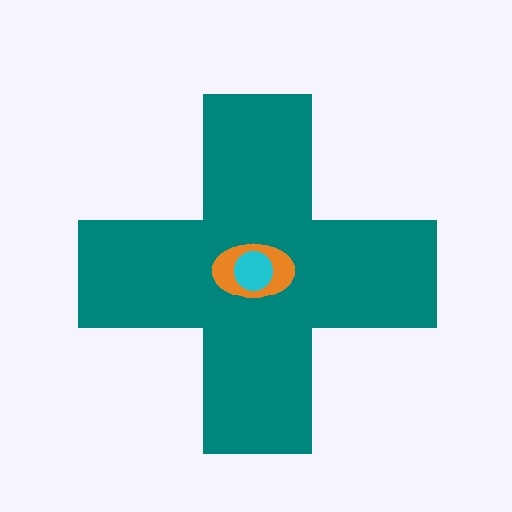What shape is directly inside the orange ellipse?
The cyan circle.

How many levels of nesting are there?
3.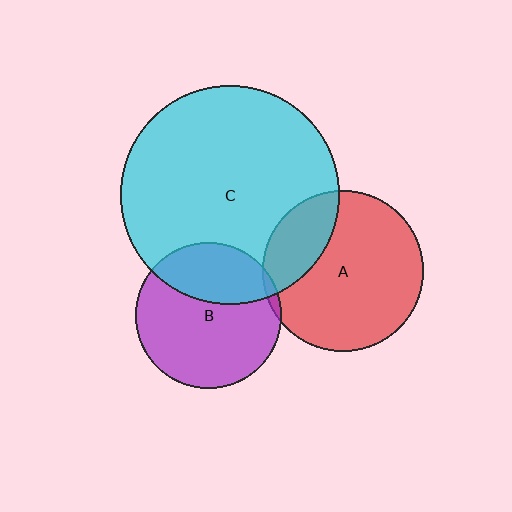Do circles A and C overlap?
Yes.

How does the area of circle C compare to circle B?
Approximately 2.2 times.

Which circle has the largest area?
Circle C (cyan).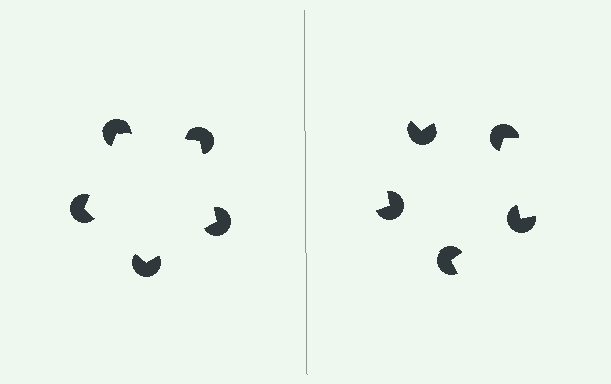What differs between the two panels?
The pac-man discs are positioned identically on both sides; only the wedge orientations differ. On the left they align to a pentagon; on the right they are misaligned.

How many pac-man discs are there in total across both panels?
10 — 5 on each side.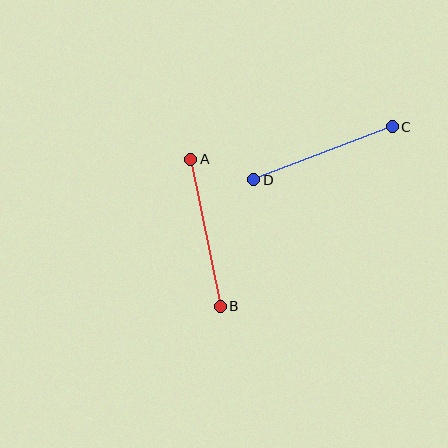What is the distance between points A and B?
The distance is approximately 150 pixels.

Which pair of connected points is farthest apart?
Points A and B are farthest apart.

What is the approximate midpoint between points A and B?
The midpoint is at approximately (206, 233) pixels.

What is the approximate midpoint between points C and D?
The midpoint is at approximately (323, 153) pixels.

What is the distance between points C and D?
The distance is approximately 148 pixels.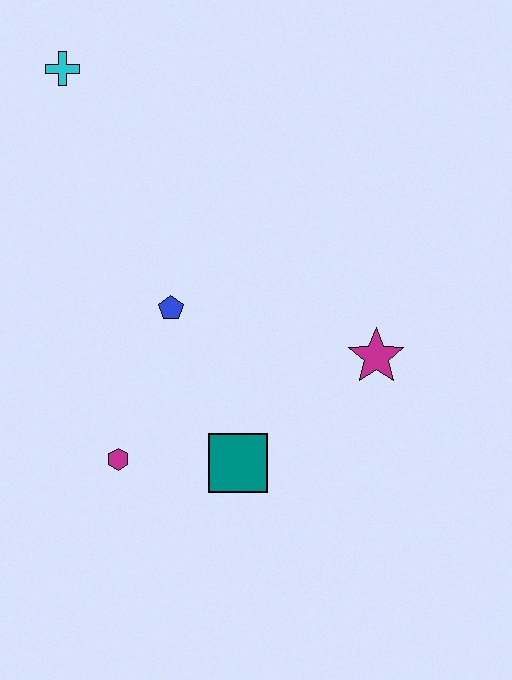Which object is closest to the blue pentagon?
The magenta hexagon is closest to the blue pentagon.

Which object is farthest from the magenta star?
The cyan cross is farthest from the magenta star.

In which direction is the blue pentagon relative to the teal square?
The blue pentagon is above the teal square.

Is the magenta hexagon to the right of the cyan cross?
Yes